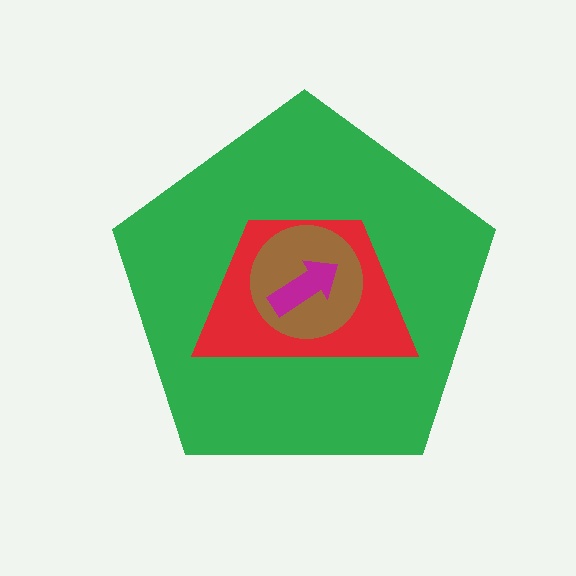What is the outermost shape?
The green pentagon.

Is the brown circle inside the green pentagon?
Yes.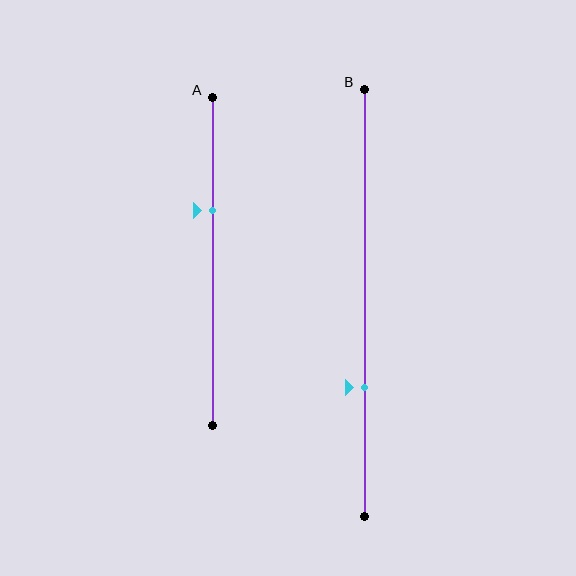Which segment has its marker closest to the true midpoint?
Segment A has its marker closest to the true midpoint.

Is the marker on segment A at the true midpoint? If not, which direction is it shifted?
No, the marker on segment A is shifted upward by about 16% of the segment length.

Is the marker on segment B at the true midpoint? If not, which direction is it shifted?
No, the marker on segment B is shifted downward by about 20% of the segment length.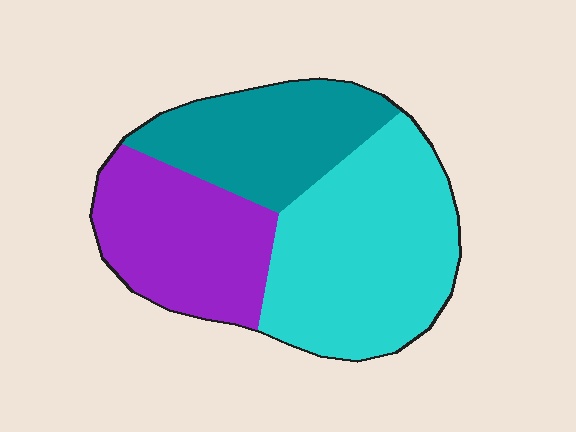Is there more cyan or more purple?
Cyan.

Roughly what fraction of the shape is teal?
Teal covers about 25% of the shape.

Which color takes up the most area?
Cyan, at roughly 45%.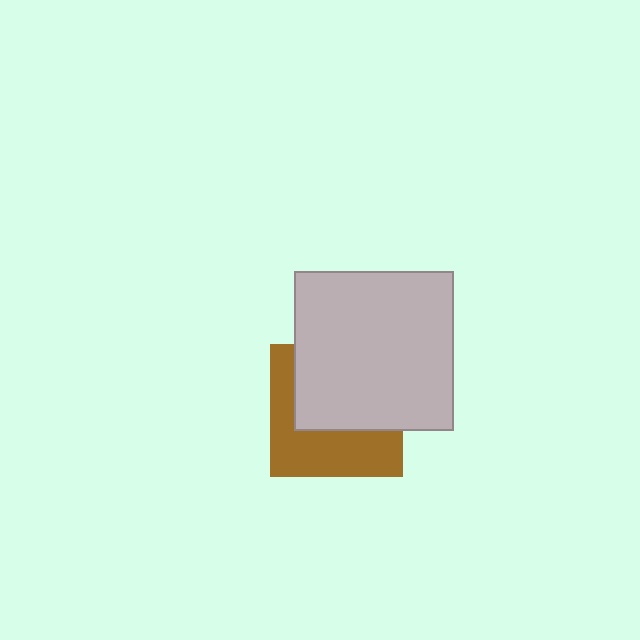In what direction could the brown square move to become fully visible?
The brown square could move down. That would shift it out from behind the light gray square entirely.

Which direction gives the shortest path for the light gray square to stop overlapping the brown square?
Moving up gives the shortest separation.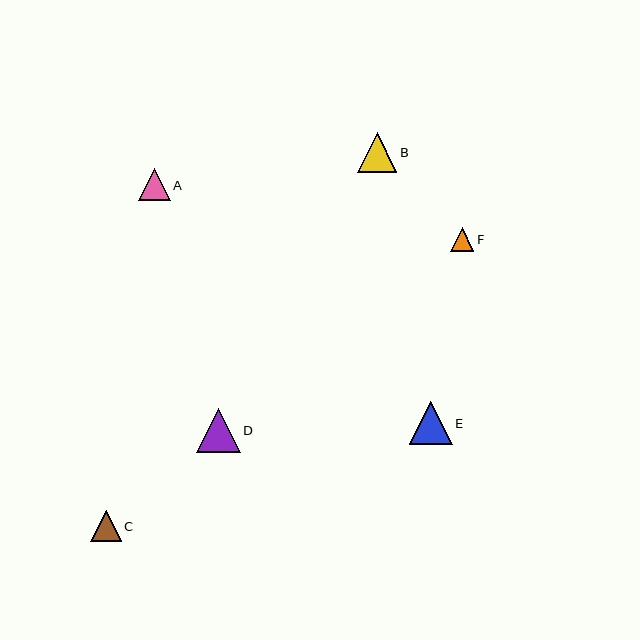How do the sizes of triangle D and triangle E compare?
Triangle D and triangle E are approximately the same size.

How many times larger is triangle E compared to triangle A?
Triangle E is approximately 1.3 times the size of triangle A.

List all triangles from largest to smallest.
From largest to smallest: D, E, B, A, C, F.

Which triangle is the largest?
Triangle D is the largest with a size of approximately 44 pixels.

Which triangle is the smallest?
Triangle F is the smallest with a size of approximately 23 pixels.